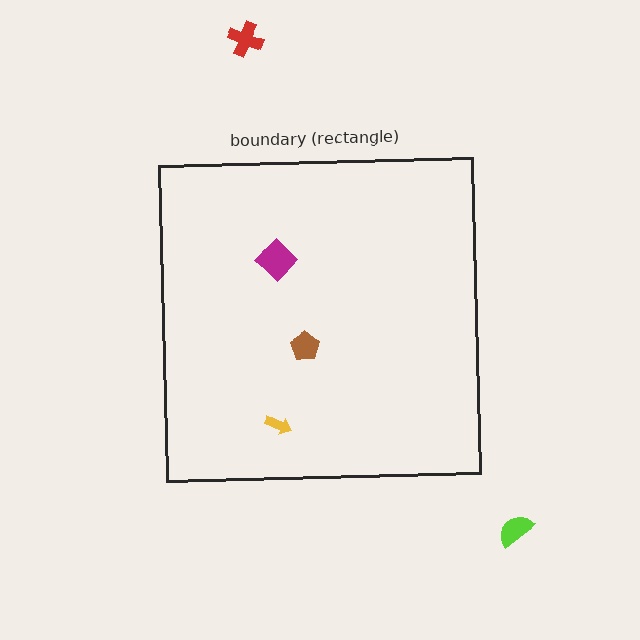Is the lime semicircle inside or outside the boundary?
Outside.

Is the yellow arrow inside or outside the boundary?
Inside.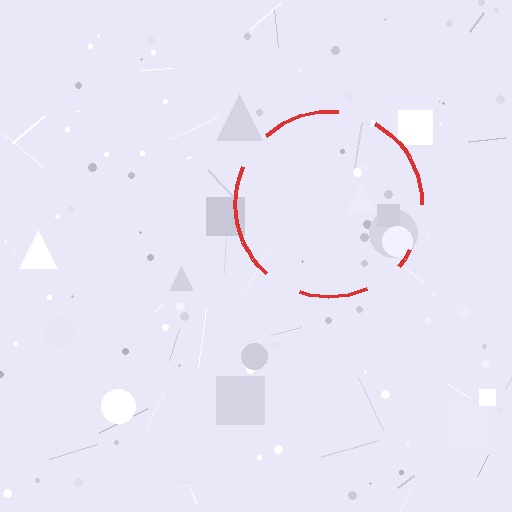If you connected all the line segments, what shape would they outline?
They would outline a circle.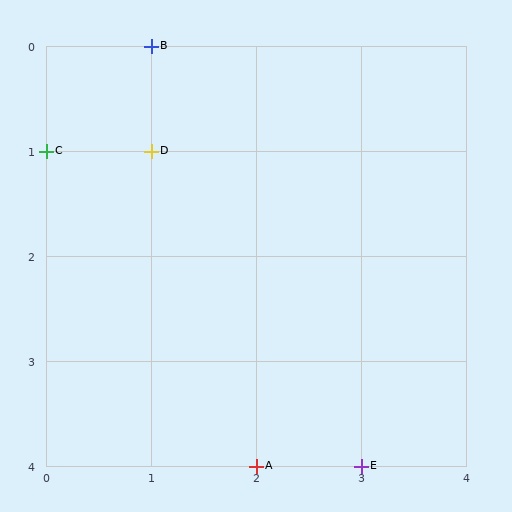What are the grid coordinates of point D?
Point D is at grid coordinates (1, 1).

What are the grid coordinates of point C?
Point C is at grid coordinates (0, 1).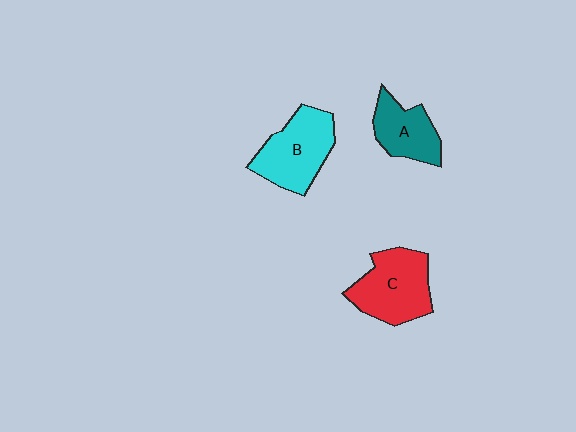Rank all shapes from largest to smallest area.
From largest to smallest: C (red), B (cyan), A (teal).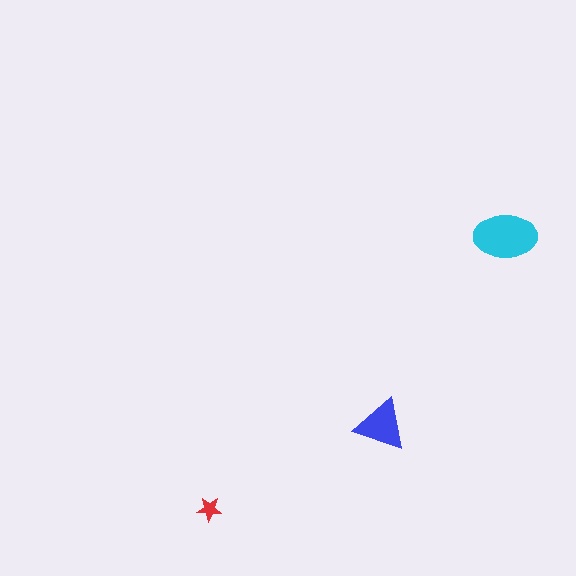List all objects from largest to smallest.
The cyan ellipse, the blue triangle, the red star.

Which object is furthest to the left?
The red star is leftmost.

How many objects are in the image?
There are 3 objects in the image.